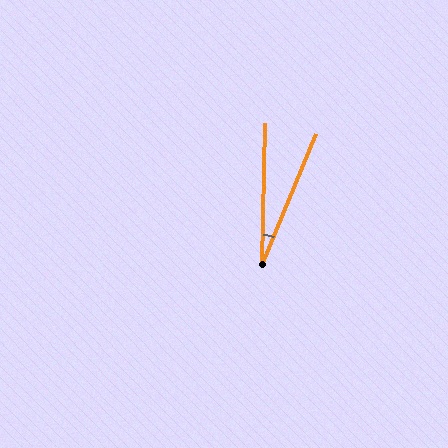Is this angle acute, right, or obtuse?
It is acute.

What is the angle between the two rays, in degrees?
Approximately 22 degrees.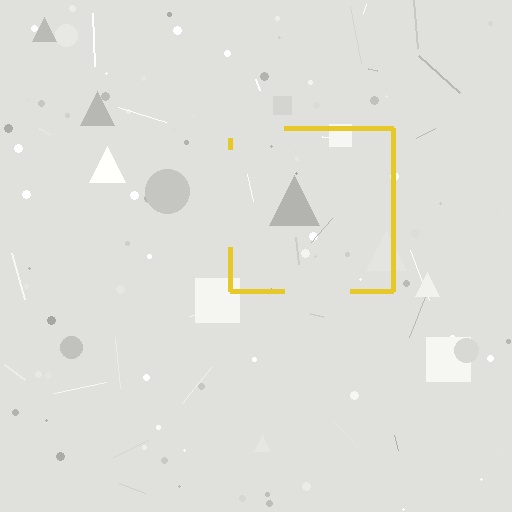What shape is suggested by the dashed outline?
The dashed outline suggests a square.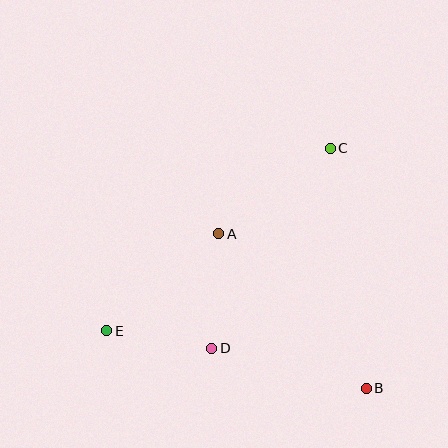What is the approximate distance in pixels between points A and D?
The distance between A and D is approximately 115 pixels.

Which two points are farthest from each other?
Points C and E are farthest from each other.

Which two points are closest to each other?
Points D and E are closest to each other.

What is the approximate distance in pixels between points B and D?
The distance between B and D is approximately 160 pixels.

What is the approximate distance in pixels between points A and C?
The distance between A and C is approximately 141 pixels.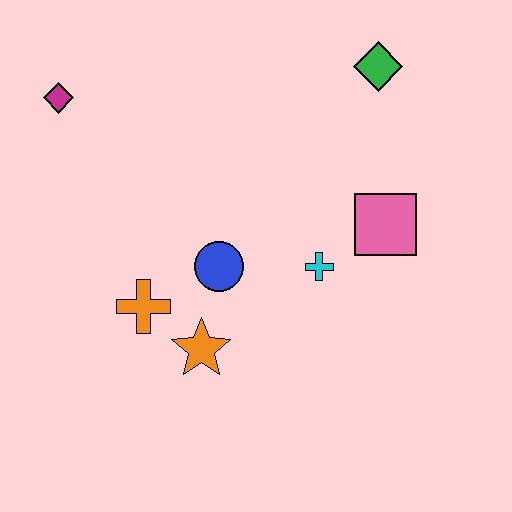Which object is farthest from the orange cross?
The green diamond is farthest from the orange cross.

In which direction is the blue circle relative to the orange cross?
The blue circle is to the right of the orange cross.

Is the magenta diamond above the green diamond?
No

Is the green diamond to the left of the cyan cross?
No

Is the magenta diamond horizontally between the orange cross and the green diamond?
No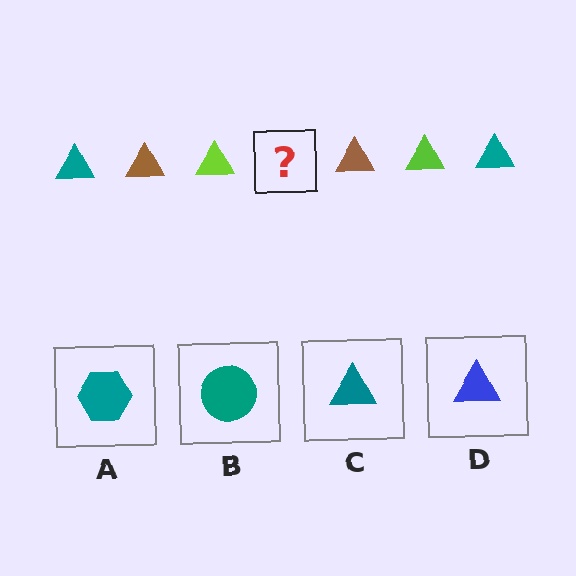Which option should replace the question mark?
Option C.